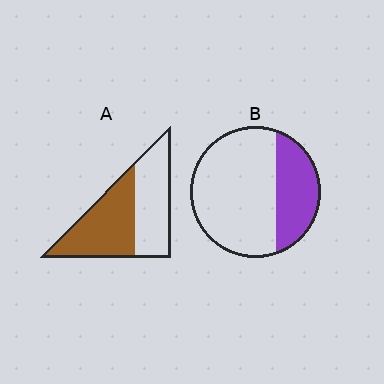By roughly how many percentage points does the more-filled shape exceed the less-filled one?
By roughly 20 percentage points (A over B).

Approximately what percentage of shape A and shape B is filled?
A is approximately 55% and B is approximately 30%.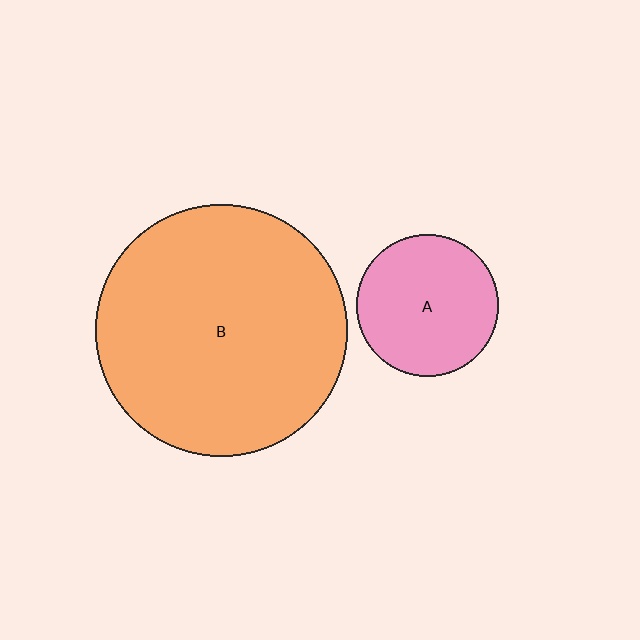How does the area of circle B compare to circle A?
Approximately 3.2 times.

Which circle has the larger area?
Circle B (orange).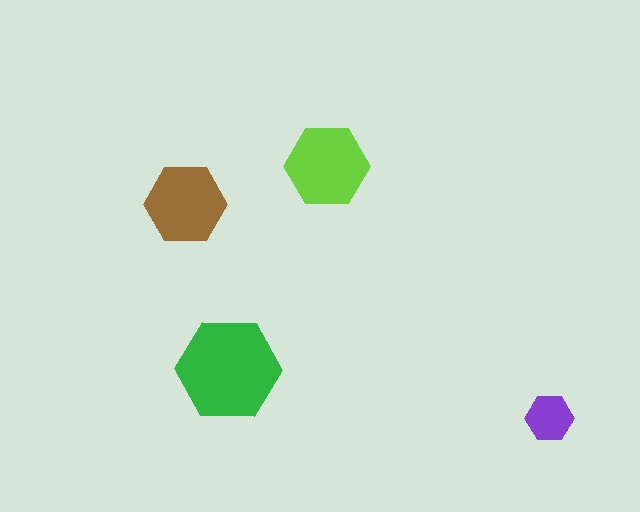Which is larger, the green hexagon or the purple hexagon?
The green one.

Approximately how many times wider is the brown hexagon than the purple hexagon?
About 1.5 times wider.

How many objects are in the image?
There are 4 objects in the image.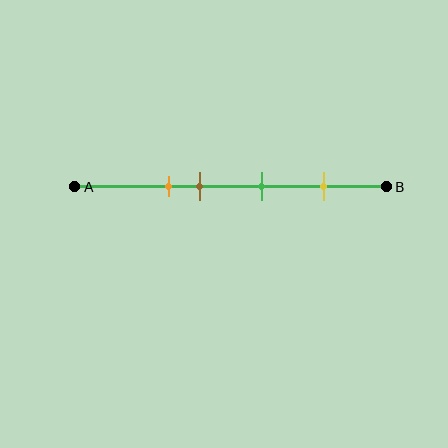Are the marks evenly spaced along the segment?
No, the marks are not evenly spaced.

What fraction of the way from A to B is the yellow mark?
The yellow mark is approximately 80% (0.8) of the way from A to B.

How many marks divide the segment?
There are 4 marks dividing the segment.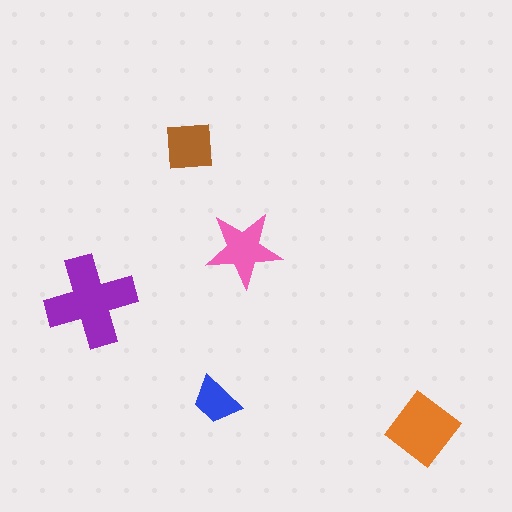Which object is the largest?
The purple cross.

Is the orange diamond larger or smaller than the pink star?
Larger.